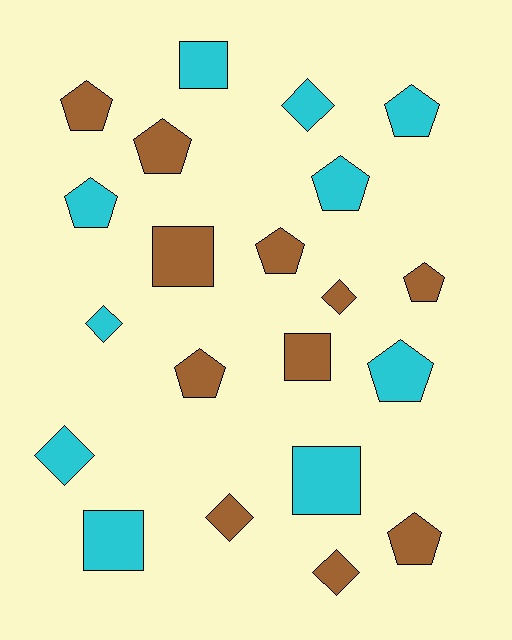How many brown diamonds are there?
There are 3 brown diamonds.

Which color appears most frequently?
Brown, with 11 objects.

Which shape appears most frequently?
Pentagon, with 10 objects.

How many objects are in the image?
There are 21 objects.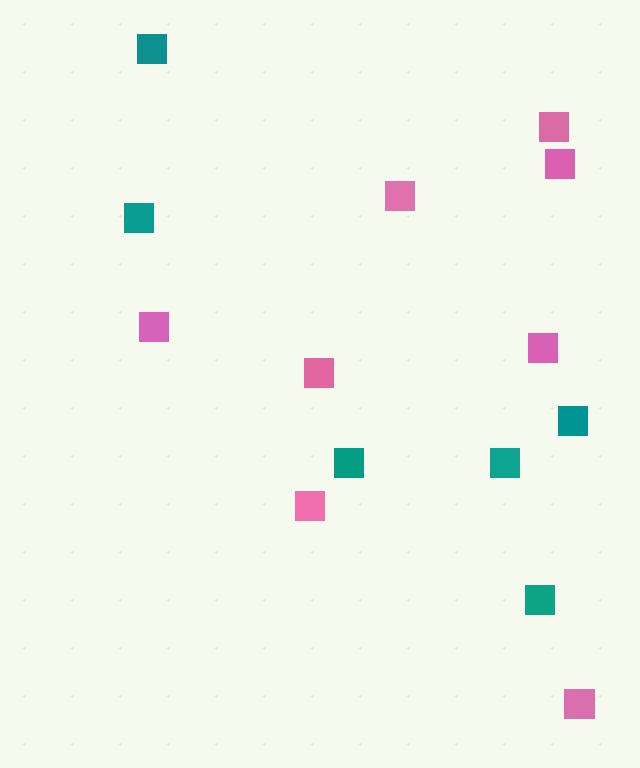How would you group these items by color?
There are 2 groups: one group of pink squares (8) and one group of teal squares (6).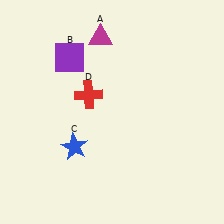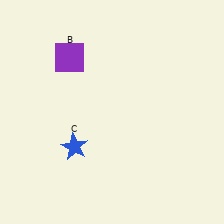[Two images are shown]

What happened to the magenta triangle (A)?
The magenta triangle (A) was removed in Image 2. It was in the top-left area of Image 1.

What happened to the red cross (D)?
The red cross (D) was removed in Image 2. It was in the top-left area of Image 1.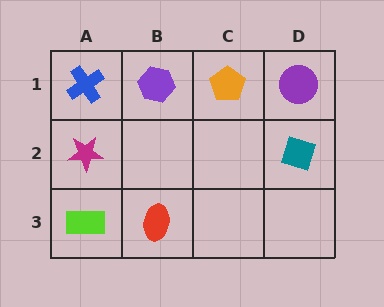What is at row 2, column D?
A teal diamond.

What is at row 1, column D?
A purple circle.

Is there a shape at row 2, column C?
No, that cell is empty.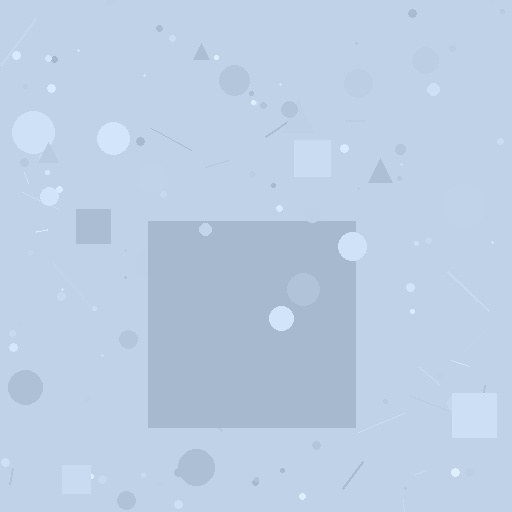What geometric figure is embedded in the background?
A square is embedded in the background.